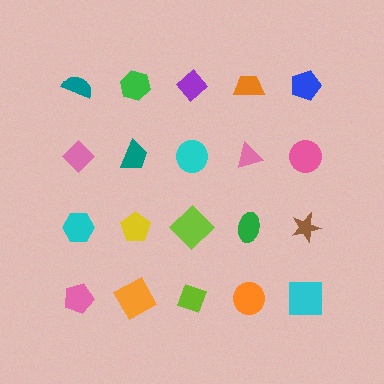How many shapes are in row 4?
5 shapes.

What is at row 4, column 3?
A lime diamond.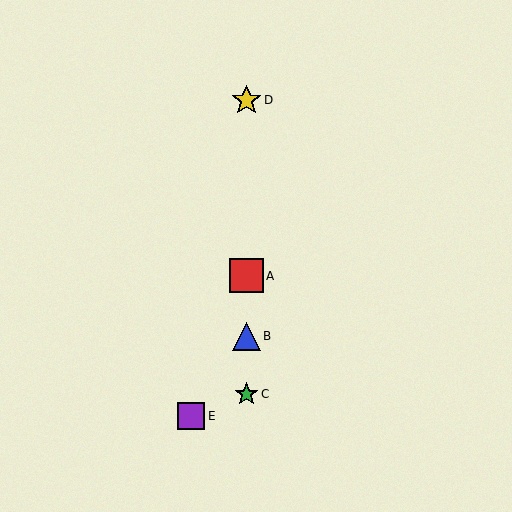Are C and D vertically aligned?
Yes, both are at x≈246.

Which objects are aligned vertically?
Objects A, B, C, D are aligned vertically.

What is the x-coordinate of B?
Object B is at x≈246.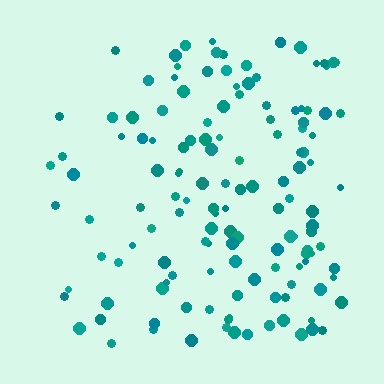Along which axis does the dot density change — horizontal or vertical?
Horizontal.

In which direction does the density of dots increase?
From left to right, with the right side densest.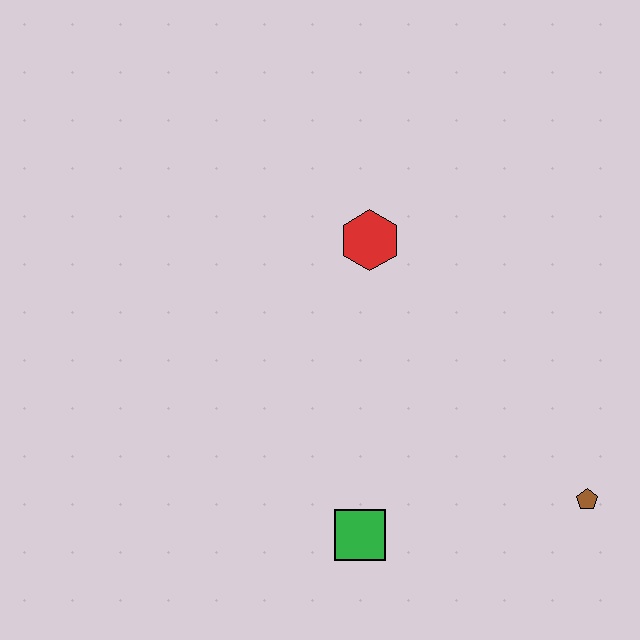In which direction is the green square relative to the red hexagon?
The green square is below the red hexagon.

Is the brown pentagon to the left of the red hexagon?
No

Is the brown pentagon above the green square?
Yes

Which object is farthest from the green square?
The red hexagon is farthest from the green square.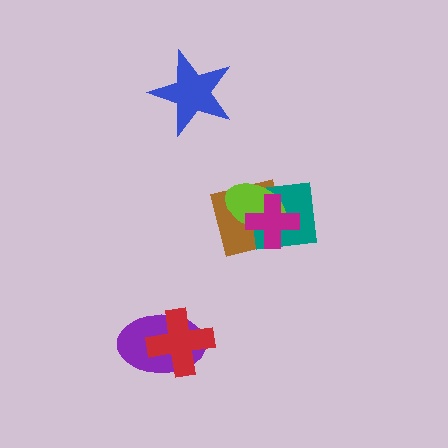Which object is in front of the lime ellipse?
The magenta cross is in front of the lime ellipse.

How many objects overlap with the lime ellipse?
3 objects overlap with the lime ellipse.